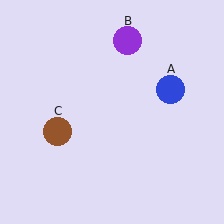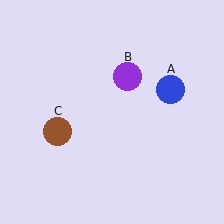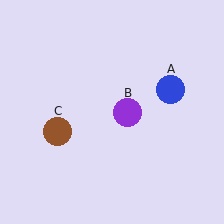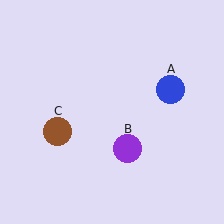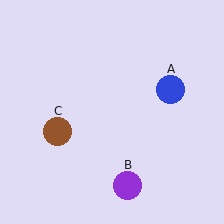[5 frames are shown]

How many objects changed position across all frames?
1 object changed position: purple circle (object B).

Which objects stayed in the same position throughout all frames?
Blue circle (object A) and brown circle (object C) remained stationary.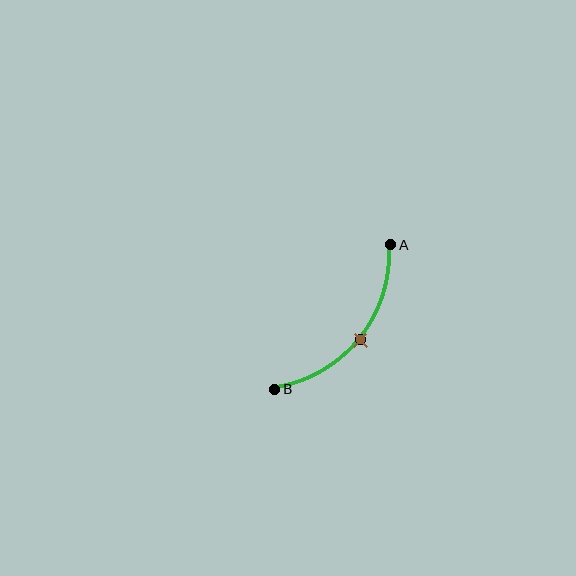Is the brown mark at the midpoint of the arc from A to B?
Yes. The brown mark lies on the arc at equal arc-length from both A and B — it is the arc midpoint.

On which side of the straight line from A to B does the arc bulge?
The arc bulges below and to the right of the straight line connecting A and B.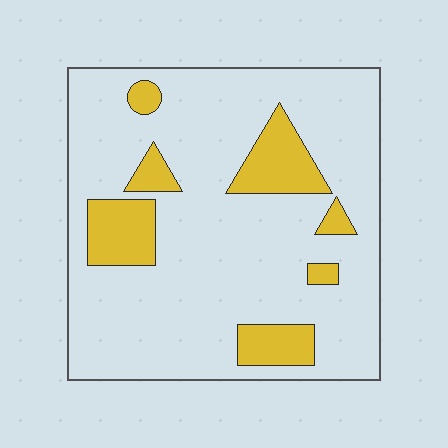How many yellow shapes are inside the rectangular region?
7.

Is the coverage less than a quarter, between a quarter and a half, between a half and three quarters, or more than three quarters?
Less than a quarter.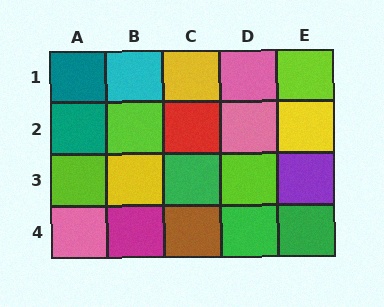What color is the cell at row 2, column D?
Pink.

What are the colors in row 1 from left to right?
Teal, cyan, yellow, pink, lime.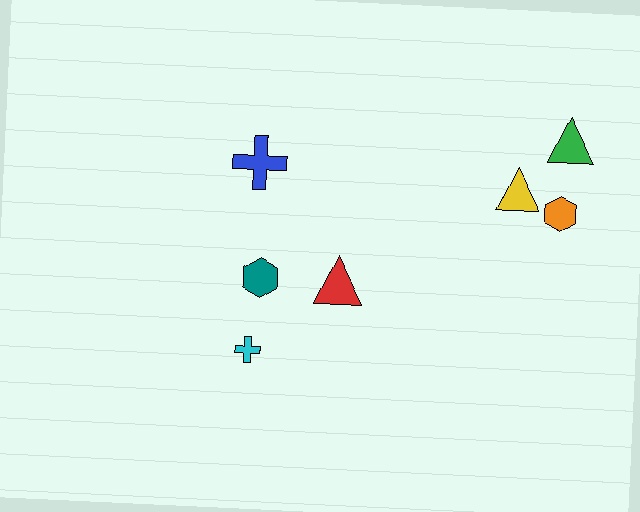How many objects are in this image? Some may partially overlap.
There are 7 objects.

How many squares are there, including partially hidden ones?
There are no squares.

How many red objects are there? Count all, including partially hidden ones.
There is 1 red object.